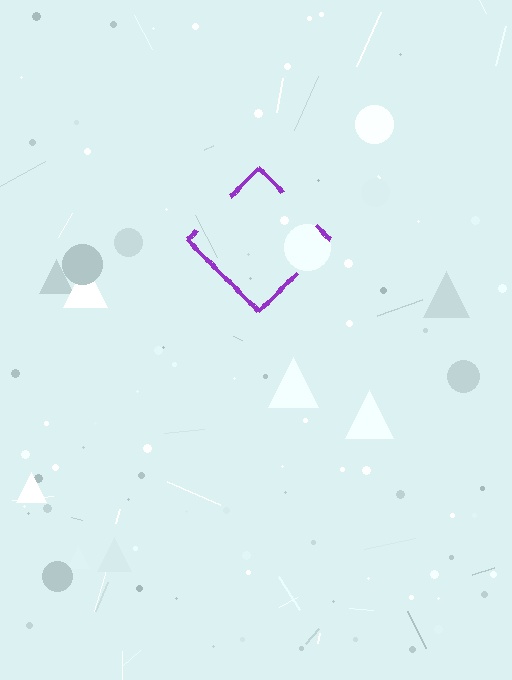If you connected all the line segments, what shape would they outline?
They would outline a diamond.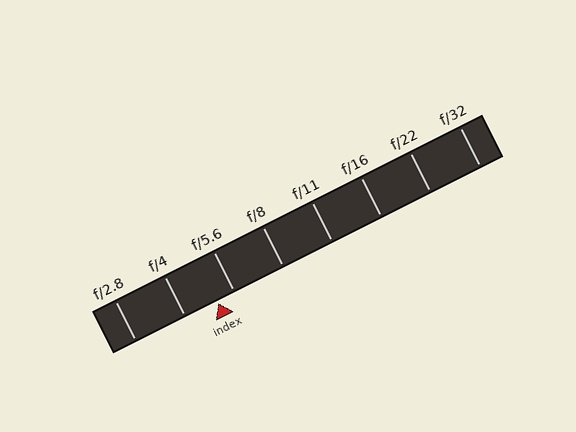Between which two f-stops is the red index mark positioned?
The index mark is between f/4 and f/5.6.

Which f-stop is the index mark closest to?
The index mark is closest to f/5.6.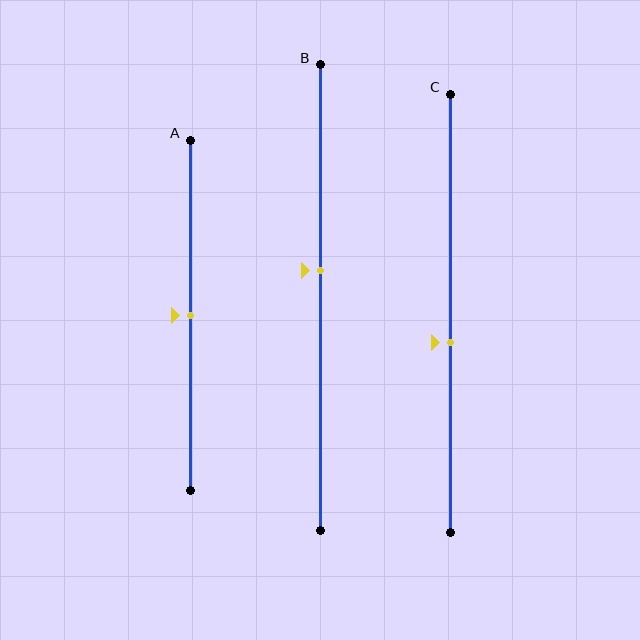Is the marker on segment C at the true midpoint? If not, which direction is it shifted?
No, the marker on segment C is shifted downward by about 7% of the segment length.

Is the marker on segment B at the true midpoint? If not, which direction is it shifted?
No, the marker on segment B is shifted upward by about 6% of the segment length.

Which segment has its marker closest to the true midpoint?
Segment A has its marker closest to the true midpoint.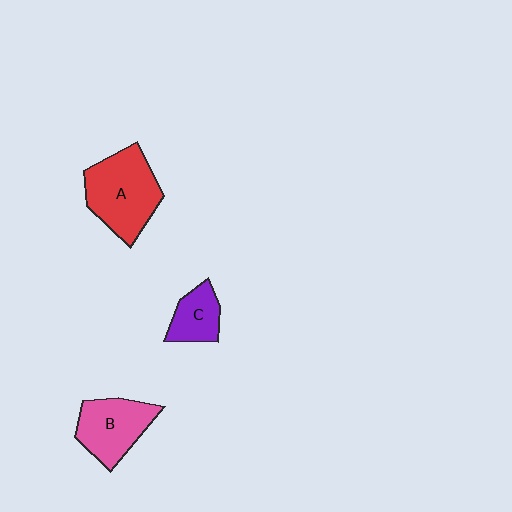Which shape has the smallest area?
Shape C (purple).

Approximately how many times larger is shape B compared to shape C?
Approximately 1.6 times.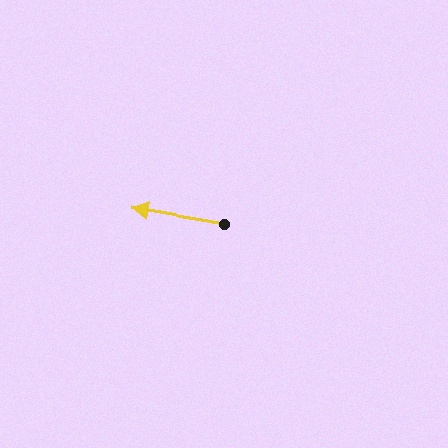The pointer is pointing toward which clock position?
Roughly 9 o'clock.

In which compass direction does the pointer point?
West.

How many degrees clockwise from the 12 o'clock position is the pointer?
Approximately 279 degrees.